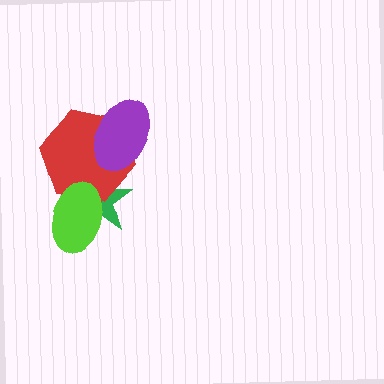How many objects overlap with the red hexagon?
3 objects overlap with the red hexagon.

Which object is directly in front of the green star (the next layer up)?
The red hexagon is directly in front of the green star.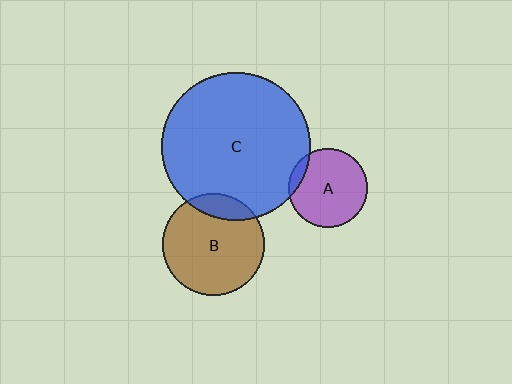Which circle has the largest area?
Circle C (blue).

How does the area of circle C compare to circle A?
Approximately 3.6 times.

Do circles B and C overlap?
Yes.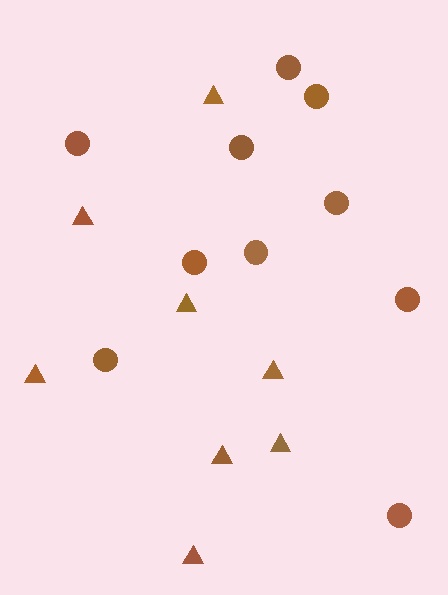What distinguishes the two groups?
There are 2 groups: one group of triangles (8) and one group of circles (10).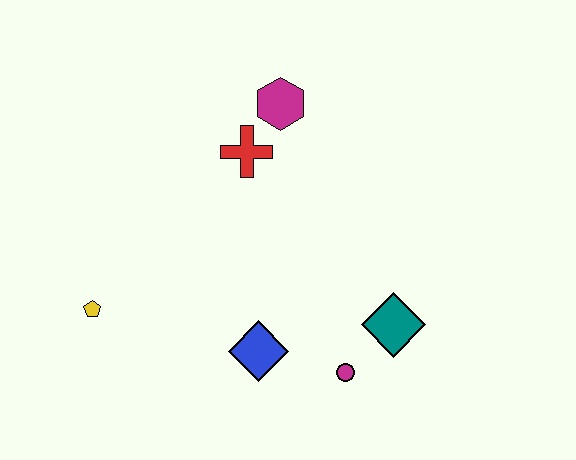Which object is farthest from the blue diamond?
The magenta hexagon is farthest from the blue diamond.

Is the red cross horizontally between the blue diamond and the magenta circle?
No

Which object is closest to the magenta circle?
The teal diamond is closest to the magenta circle.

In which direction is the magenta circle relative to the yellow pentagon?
The magenta circle is to the right of the yellow pentagon.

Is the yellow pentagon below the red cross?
Yes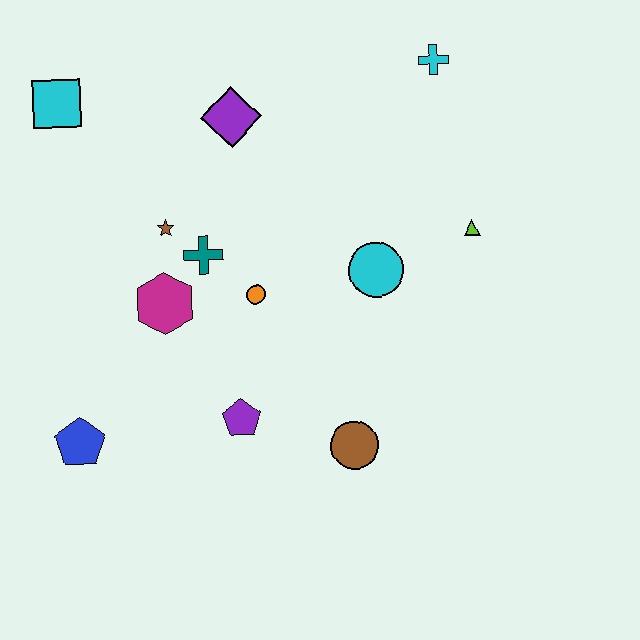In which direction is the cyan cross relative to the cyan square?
The cyan cross is to the right of the cyan square.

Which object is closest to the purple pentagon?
The brown circle is closest to the purple pentagon.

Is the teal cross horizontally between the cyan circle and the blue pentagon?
Yes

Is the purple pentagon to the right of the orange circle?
No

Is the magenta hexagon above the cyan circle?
No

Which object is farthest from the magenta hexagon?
The cyan cross is farthest from the magenta hexagon.